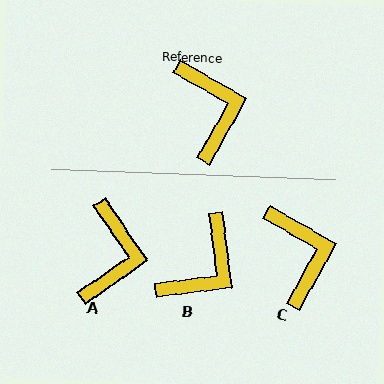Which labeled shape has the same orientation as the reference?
C.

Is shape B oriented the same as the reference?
No, it is off by about 53 degrees.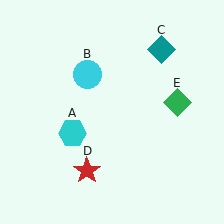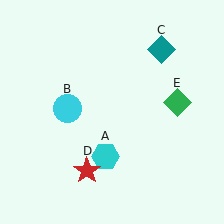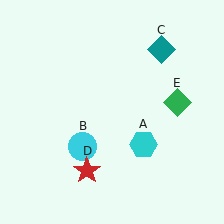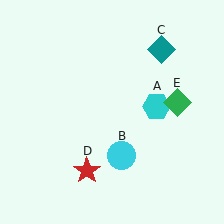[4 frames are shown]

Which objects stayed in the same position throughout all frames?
Teal diamond (object C) and red star (object D) and green diamond (object E) remained stationary.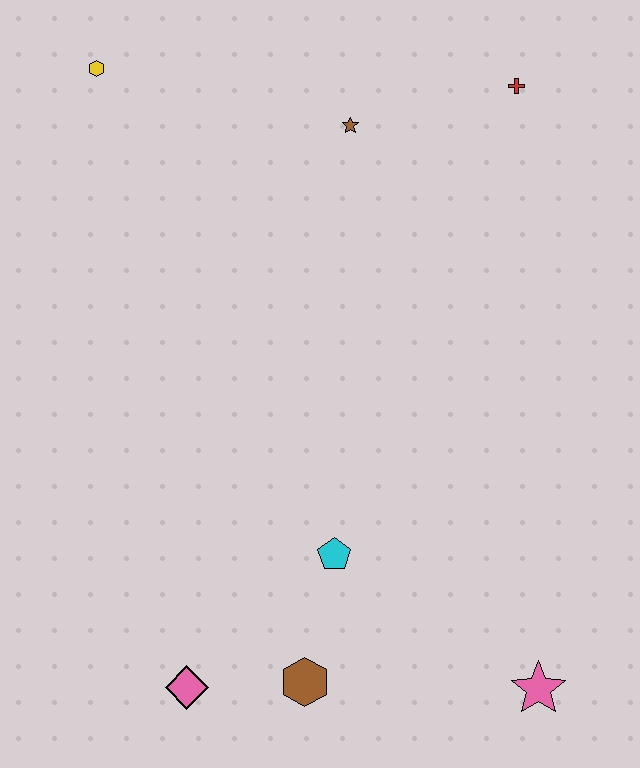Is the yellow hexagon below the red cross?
No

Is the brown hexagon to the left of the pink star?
Yes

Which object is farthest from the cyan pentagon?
The yellow hexagon is farthest from the cyan pentagon.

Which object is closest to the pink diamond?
The brown hexagon is closest to the pink diamond.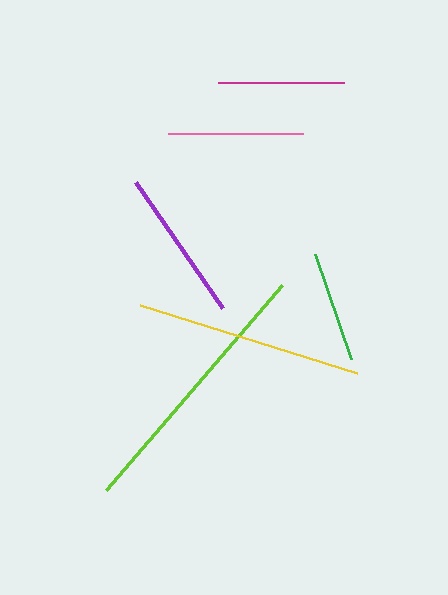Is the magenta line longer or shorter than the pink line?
The pink line is longer than the magenta line.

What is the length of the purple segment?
The purple segment is approximately 154 pixels long.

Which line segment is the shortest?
The green line is the shortest at approximately 111 pixels.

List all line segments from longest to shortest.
From longest to shortest: lime, yellow, purple, pink, magenta, green.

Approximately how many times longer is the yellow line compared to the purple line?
The yellow line is approximately 1.5 times the length of the purple line.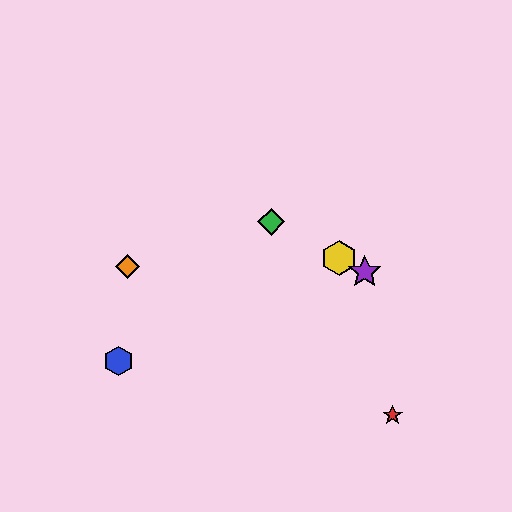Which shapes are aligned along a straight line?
The green diamond, the yellow hexagon, the purple star are aligned along a straight line.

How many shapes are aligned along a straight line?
3 shapes (the green diamond, the yellow hexagon, the purple star) are aligned along a straight line.